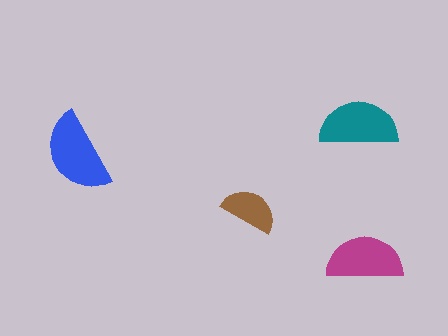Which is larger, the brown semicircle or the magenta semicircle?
The magenta one.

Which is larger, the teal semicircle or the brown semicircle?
The teal one.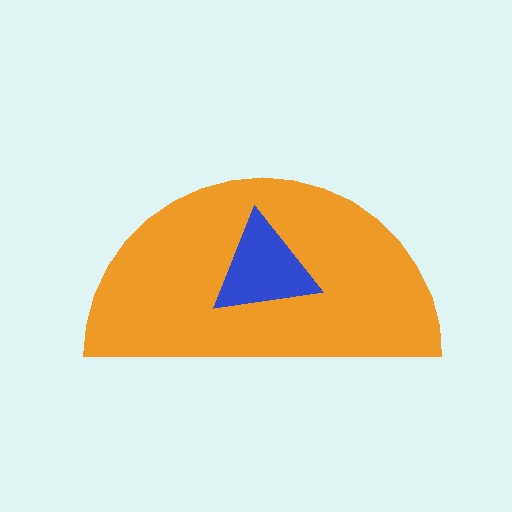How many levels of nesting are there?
2.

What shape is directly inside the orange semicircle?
The blue triangle.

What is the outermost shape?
The orange semicircle.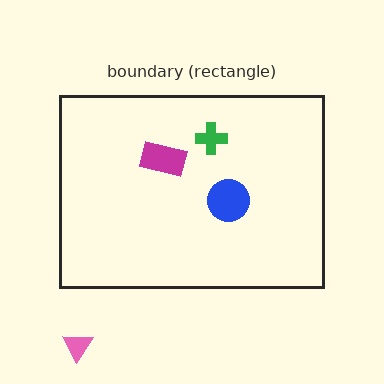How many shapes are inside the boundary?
3 inside, 1 outside.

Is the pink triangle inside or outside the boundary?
Outside.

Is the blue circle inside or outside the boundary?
Inside.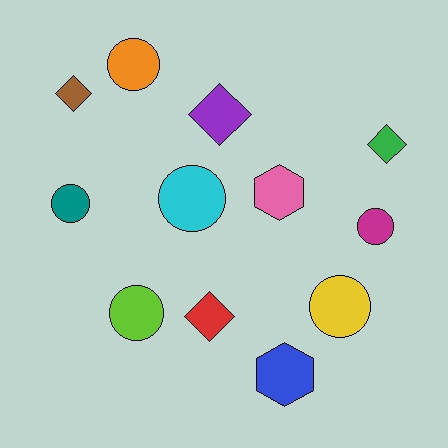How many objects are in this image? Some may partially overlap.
There are 12 objects.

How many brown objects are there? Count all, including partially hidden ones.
There is 1 brown object.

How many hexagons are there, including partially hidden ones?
There are 2 hexagons.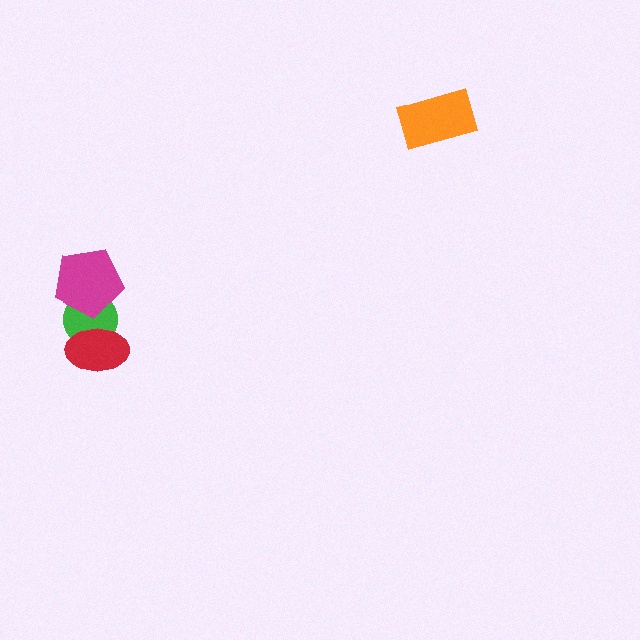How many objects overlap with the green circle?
2 objects overlap with the green circle.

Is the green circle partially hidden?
Yes, it is partially covered by another shape.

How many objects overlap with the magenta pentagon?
1 object overlaps with the magenta pentagon.